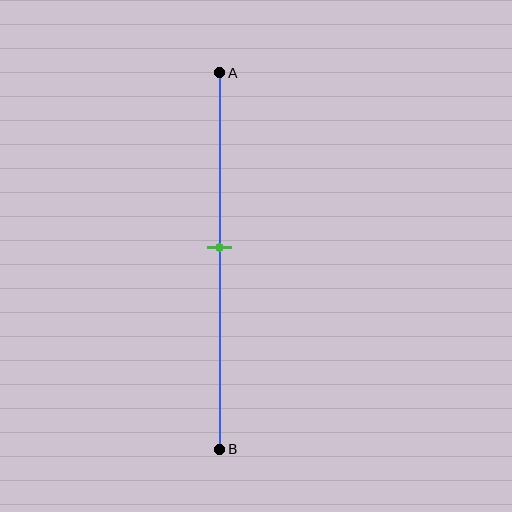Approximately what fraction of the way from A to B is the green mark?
The green mark is approximately 45% of the way from A to B.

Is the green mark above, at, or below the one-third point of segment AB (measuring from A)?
The green mark is below the one-third point of segment AB.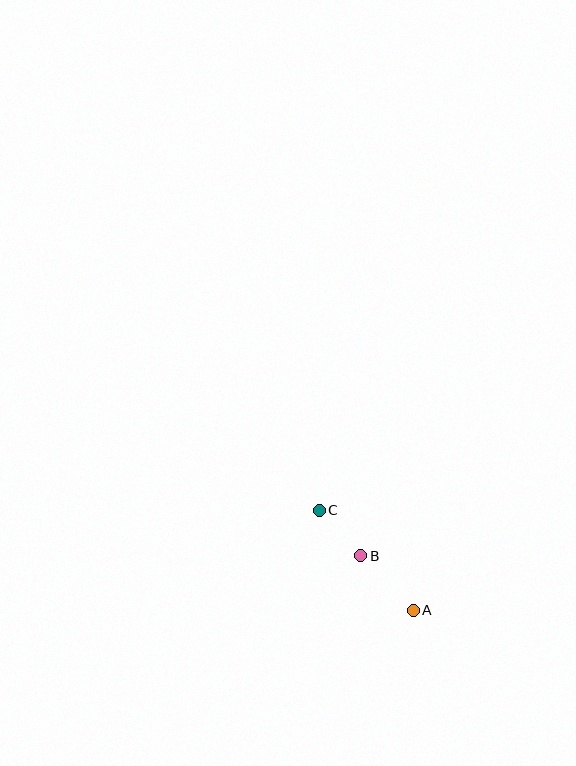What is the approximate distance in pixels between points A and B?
The distance between A and B is approximately 76 pixels.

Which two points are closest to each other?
Points B and C are closest to each other.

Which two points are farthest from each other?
Points A and C are farthest from each other.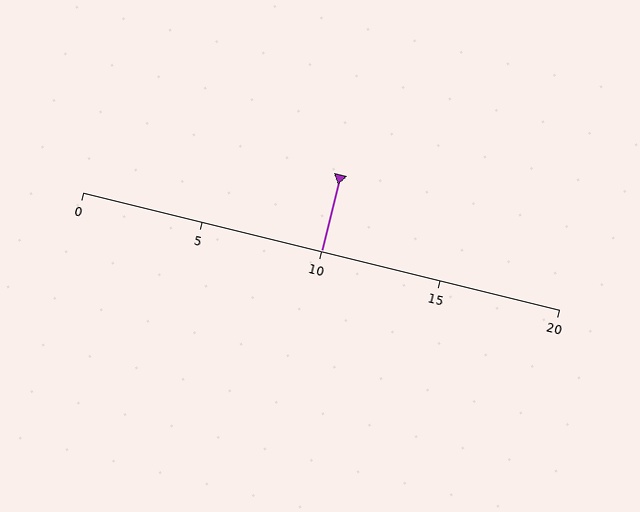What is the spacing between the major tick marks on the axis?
The major ticks are spaced 5 apart.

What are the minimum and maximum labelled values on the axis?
The axis runs from 0 to 20.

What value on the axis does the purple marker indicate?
The marker indicates approximately 10.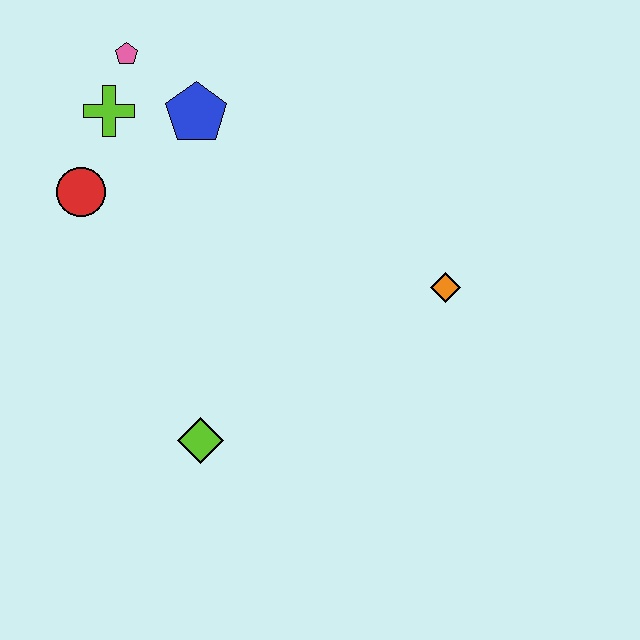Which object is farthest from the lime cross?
The orange diamond is farthest from the lime cross.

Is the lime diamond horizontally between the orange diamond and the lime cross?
Yes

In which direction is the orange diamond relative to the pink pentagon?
The orange diamond is to the right of the pink pentagon.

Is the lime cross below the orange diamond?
No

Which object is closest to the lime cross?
The pink pentagon is closest to the lime cross.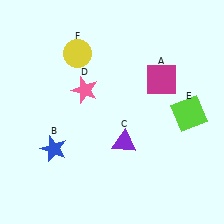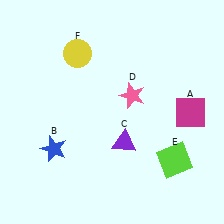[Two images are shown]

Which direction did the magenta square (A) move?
The magenta square (A) moved down.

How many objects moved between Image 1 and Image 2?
3 objects moved between the two images.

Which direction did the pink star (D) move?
The pink star (D) moved right.